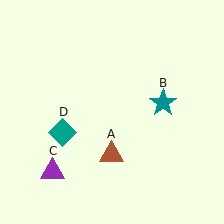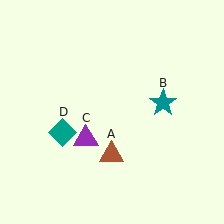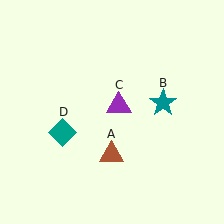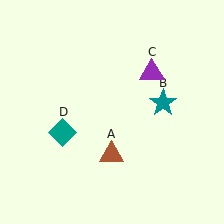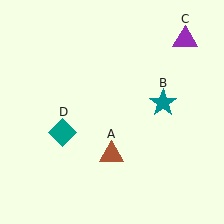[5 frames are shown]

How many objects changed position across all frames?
1 object changed position: purple triangle (object C).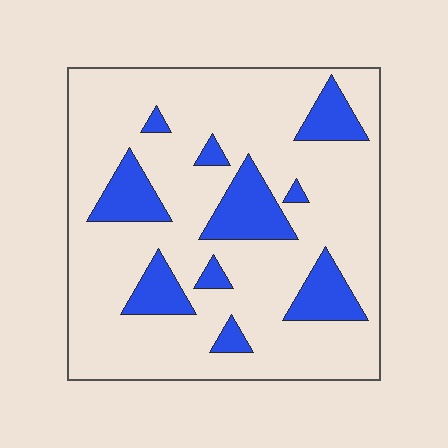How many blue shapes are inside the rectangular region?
10.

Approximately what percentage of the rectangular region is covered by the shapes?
Approximately 20%.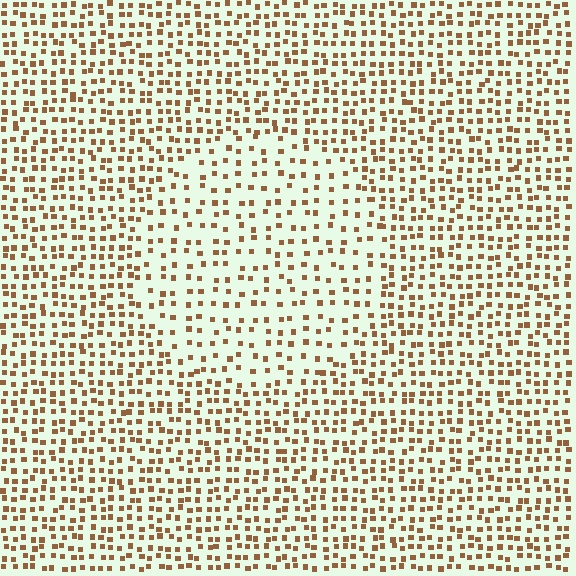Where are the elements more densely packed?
The elements are more densely packed outside the circle boundary.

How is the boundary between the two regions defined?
The boundary is defined by a change in element density (approximately 1.8x ratio). All elements are the same color, size, and shape.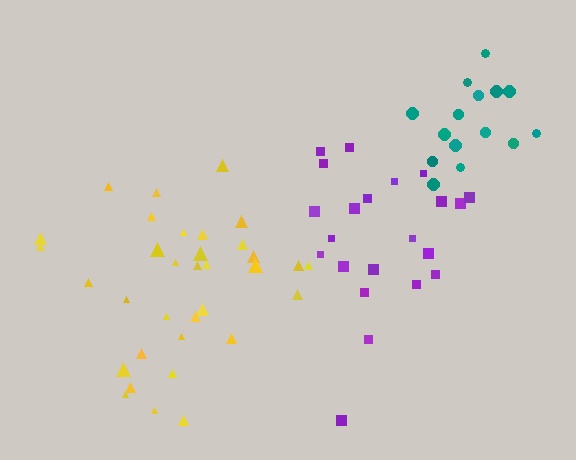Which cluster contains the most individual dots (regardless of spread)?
Yellow (34).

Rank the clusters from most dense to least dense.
teal, yellow, purple.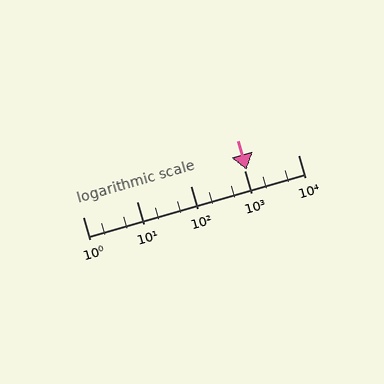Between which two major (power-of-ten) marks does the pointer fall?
The pointer is between 1000 and 10000.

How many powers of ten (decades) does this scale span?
The scale spans 4 decades, from 1 to 10000.